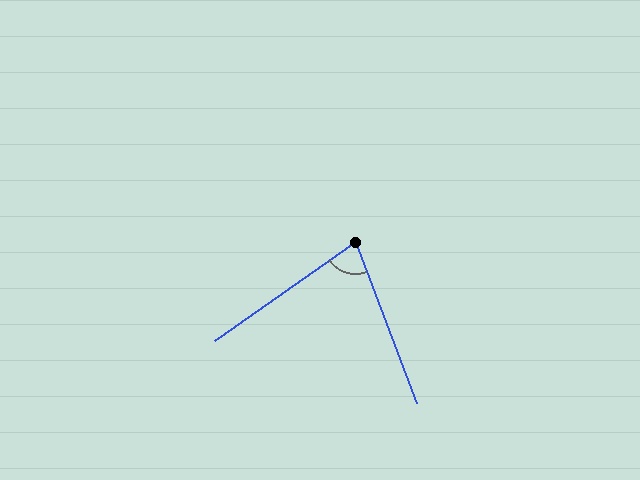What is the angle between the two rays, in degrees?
Approximately 75 degrees.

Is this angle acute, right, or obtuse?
It is acute.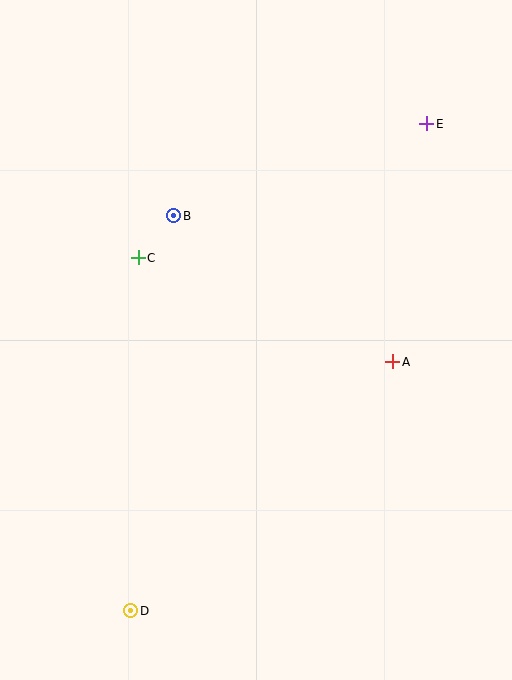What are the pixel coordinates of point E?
Point E is at (427, 124).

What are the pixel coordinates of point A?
Point A is at (393, 362).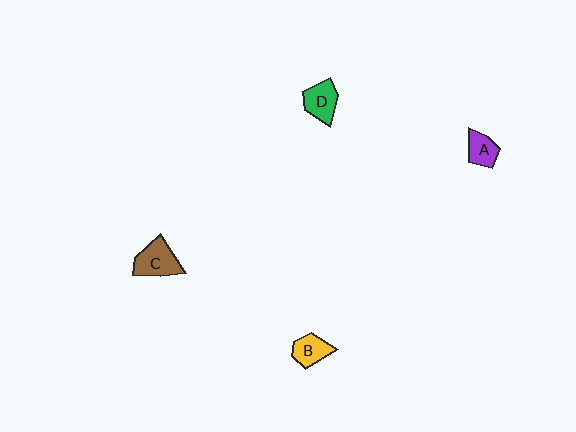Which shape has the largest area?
Shape C (brown).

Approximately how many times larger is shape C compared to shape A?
Approximately 1.5 times.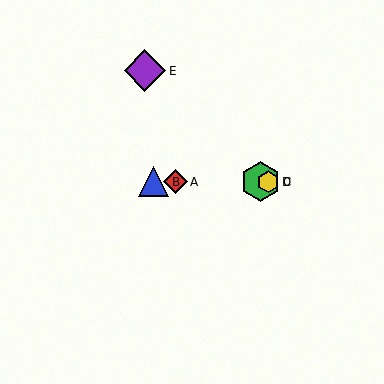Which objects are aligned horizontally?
Objects A, B, C, D are aligned horizontally.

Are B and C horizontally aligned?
Yes, both are at y≈182.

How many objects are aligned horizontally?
4 objects (A, B, C, D) are aligned horizontally.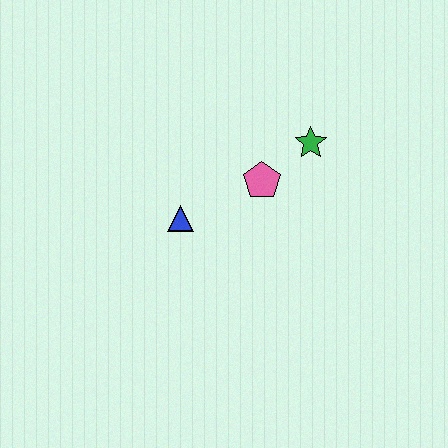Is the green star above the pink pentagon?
Yes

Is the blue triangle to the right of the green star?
No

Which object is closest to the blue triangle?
The pink pentagon is closest to the blue triangle.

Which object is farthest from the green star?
The blue triangle is farthest from the green star.